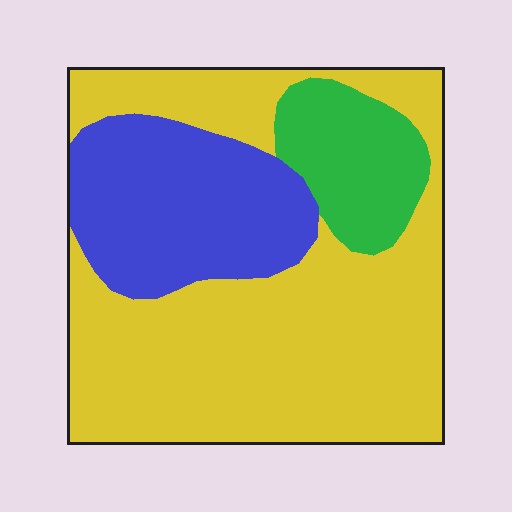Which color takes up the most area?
Yellow, at roughly 60%.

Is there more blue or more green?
Blue.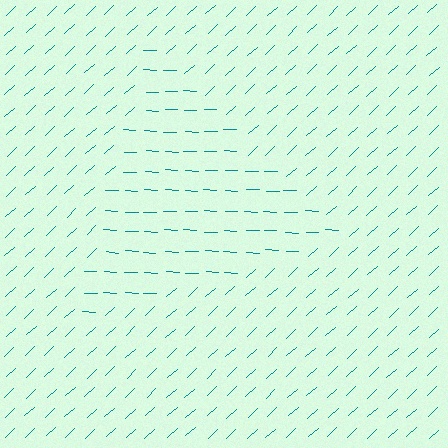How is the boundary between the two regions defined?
The boundary is defined purely by a change in line orientation (approximately 45 degrees difference). All lines are the same color and thickness.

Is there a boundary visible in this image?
Yes, there is a texture boundary formed by a change in line orientation.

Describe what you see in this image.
The image is filled with small teal line segments. A triangle region in the image has lines oriented differently from the surrounding lines, creating a visible texture boundary.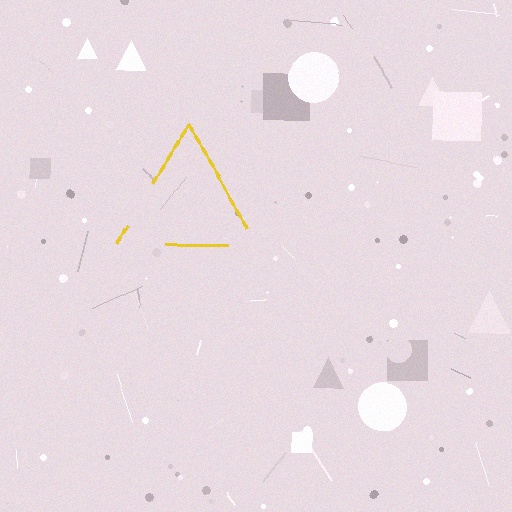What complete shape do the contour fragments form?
The contour fragments form a triangle.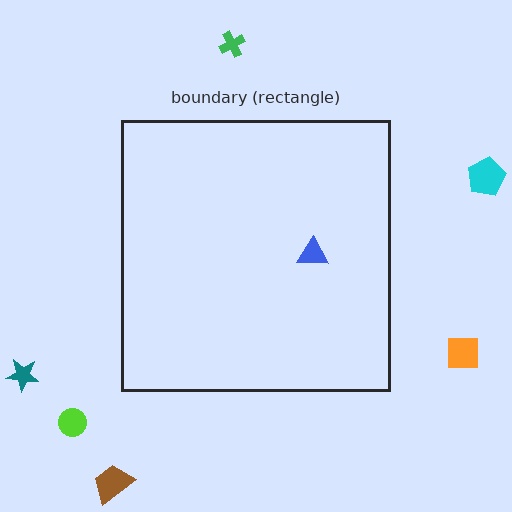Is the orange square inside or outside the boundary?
Outside.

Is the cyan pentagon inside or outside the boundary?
Outside.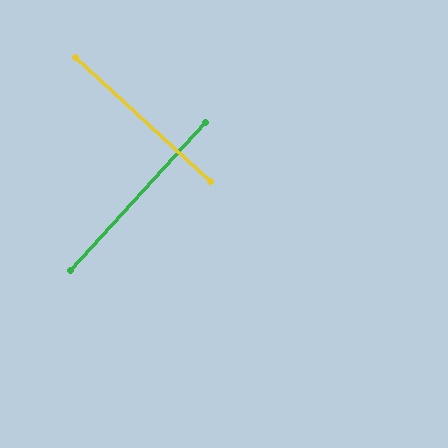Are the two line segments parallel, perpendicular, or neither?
Perpendicular — they meet at approximately 90°.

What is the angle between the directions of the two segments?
Approximately 90 degrees.